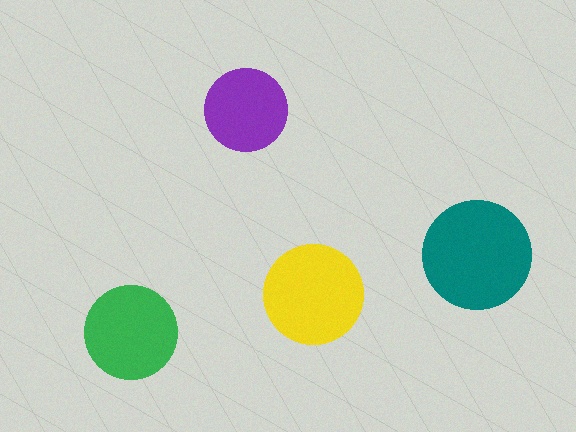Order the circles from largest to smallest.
the teal one, the yellow one, the green one, the purple one.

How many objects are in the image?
There are 4 objects in the image.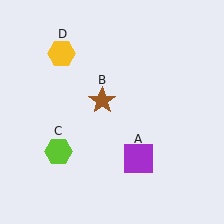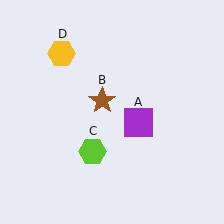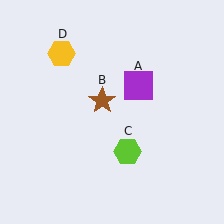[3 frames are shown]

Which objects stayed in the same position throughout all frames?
Brown star (object B) and yellow hexagon (object D) remained stationary.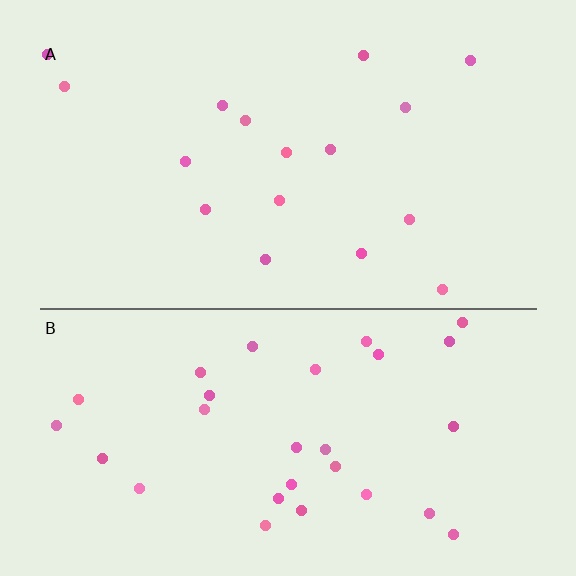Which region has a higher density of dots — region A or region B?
B (the bottom).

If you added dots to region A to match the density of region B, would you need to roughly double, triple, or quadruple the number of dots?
Approximately double.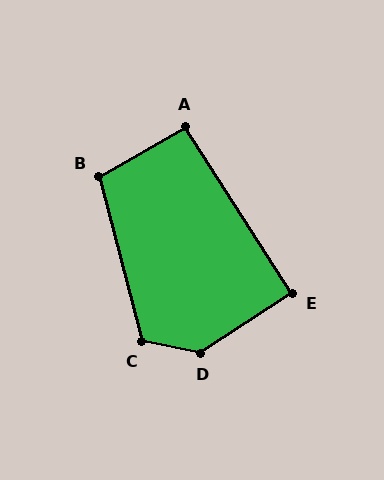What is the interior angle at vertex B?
Approximately 105 degrees (obtuse).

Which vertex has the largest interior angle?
D, at approximately 136 degrees.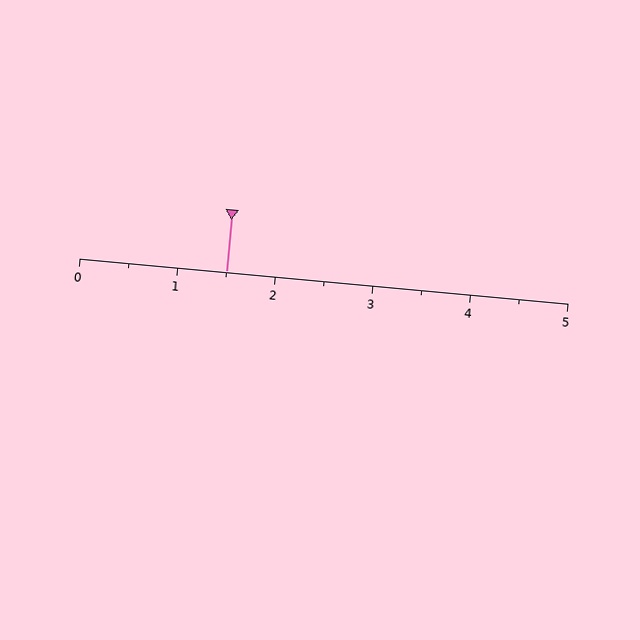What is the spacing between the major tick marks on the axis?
The major ticks are spaced 1 apart.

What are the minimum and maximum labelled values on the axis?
The axis runs from 0 to 5.